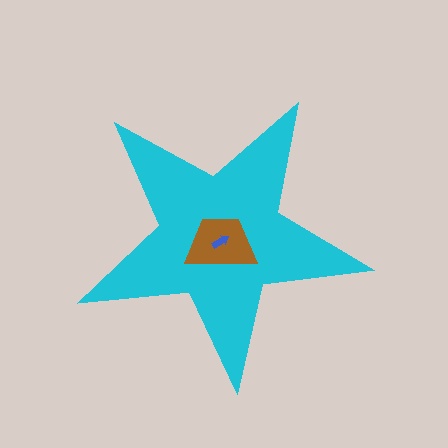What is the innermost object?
The blue arrow.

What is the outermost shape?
The cyan star.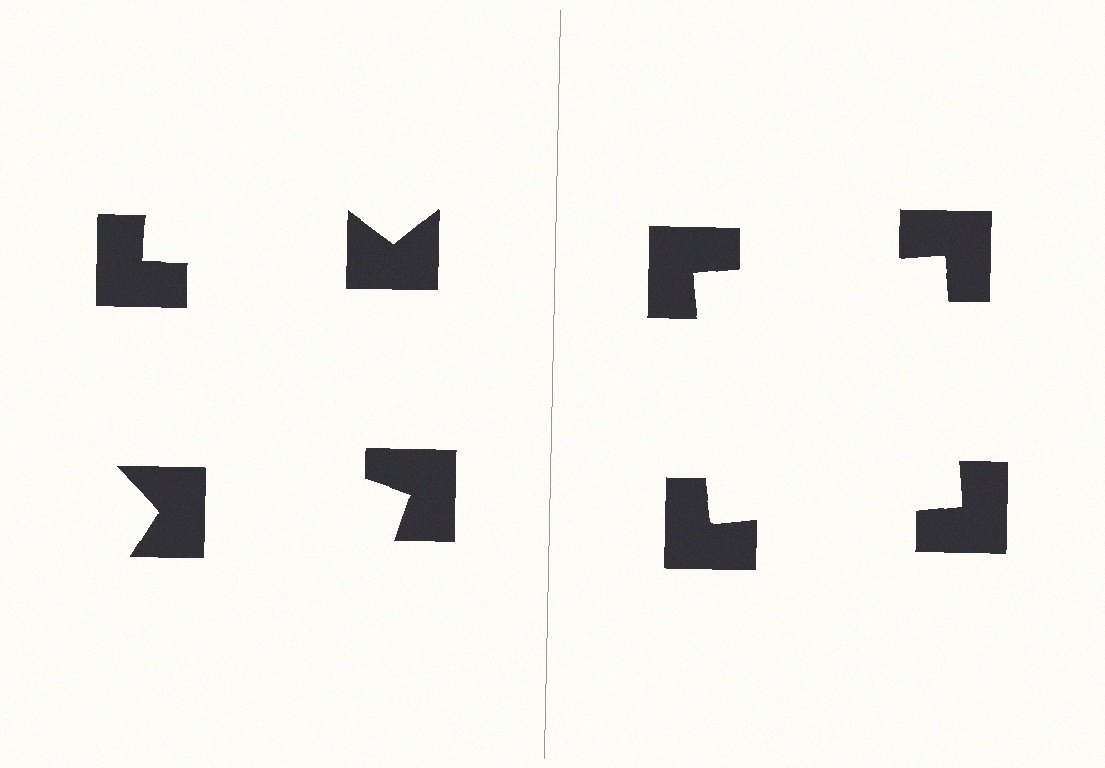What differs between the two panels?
The notched squares are positioned identically on both sides; only the wedge orientations differ. On the right they align to a square; on the left they are misaligned.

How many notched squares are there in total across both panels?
8 — 4 on each side.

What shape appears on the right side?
An illusory square.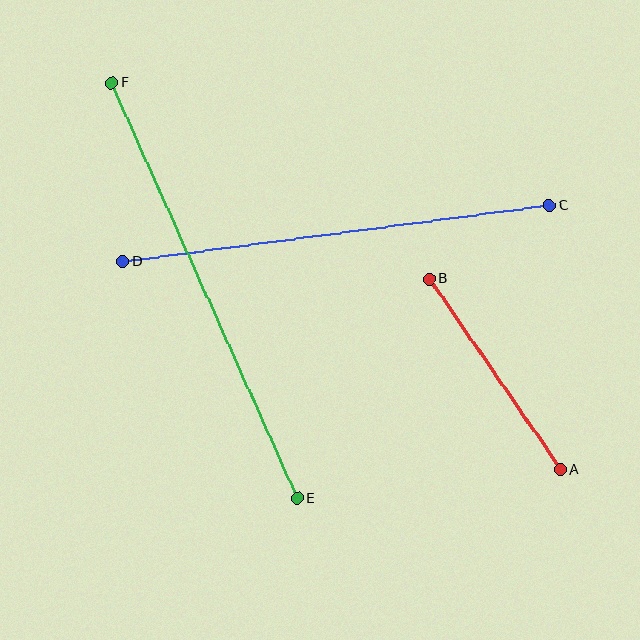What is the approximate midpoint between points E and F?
The midpoint is at approximately (204, 291) pixels.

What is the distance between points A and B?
The distance is approximately 232 pixels.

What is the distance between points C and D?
The distance is approximately 430 pixels.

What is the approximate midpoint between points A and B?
The midpoint is at approximately (495, 374) pixels.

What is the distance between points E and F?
The distance is approximately 455 pixels.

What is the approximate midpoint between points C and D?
The midpoint is at approximately (336, 233) pixels.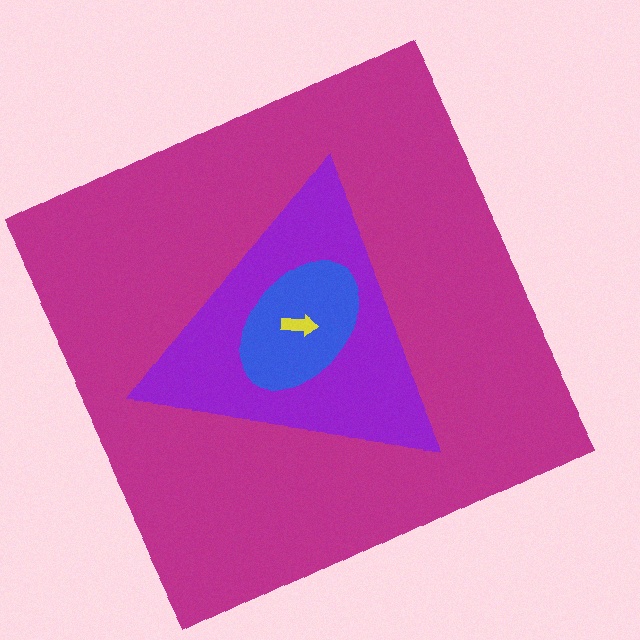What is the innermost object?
The yellow arrow.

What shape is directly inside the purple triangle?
The blue ellipse.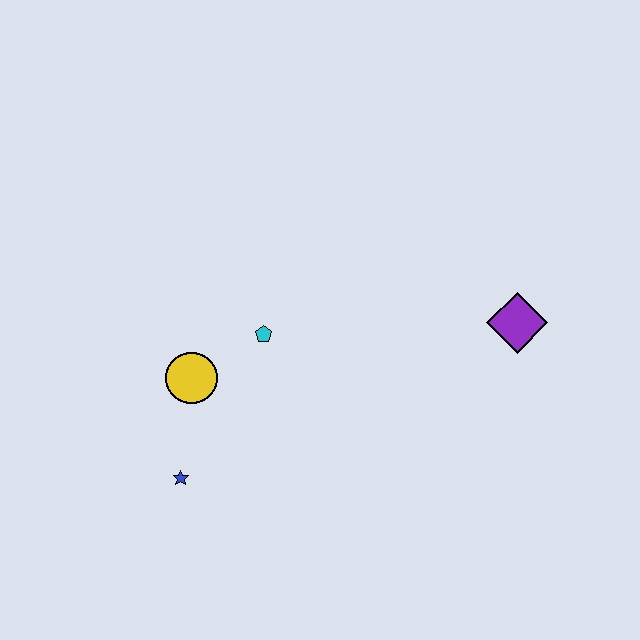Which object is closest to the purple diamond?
The cyan pentagon is closest to the purple diamond.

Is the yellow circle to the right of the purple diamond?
No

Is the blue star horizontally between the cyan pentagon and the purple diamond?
No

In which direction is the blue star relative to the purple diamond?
The blue star is to the left of the purple diamond.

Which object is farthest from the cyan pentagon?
The purple diamond is farthest from the cyan pentagon.